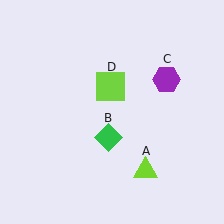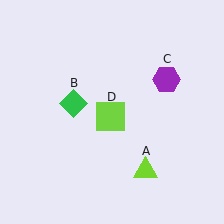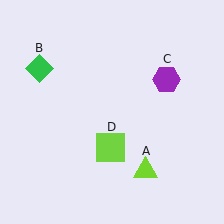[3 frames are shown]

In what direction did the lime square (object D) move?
The lime square (object D) moved down.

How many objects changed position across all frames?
2 objects changed position: green diamond (object B), lime square (object D).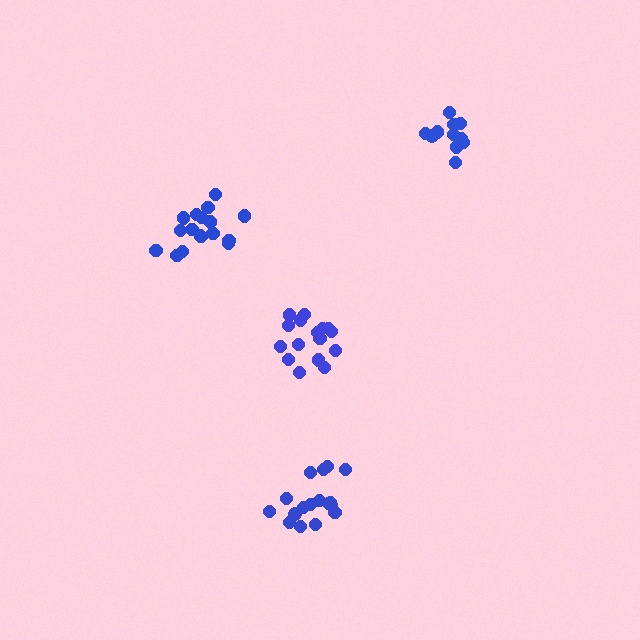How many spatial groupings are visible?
There are 4 spatial groupings.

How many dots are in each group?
Group 1: 16 dots, Group 2: 17 dots, Group 3: 11 dots, Group 4: 17 dots (61 total).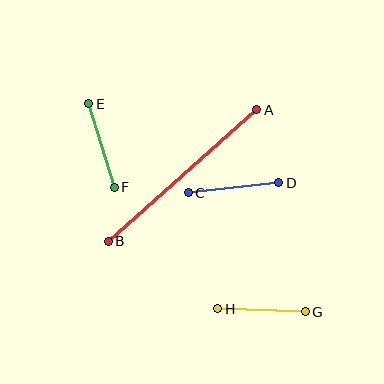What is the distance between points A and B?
The distance is approximately 198 pixels.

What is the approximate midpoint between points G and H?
The midpoint is at approximately (261, 310) pixels.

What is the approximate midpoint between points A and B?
The midpoint is at approximately (183, 176) pixels.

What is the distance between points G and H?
The distance is approximately 88 pixels.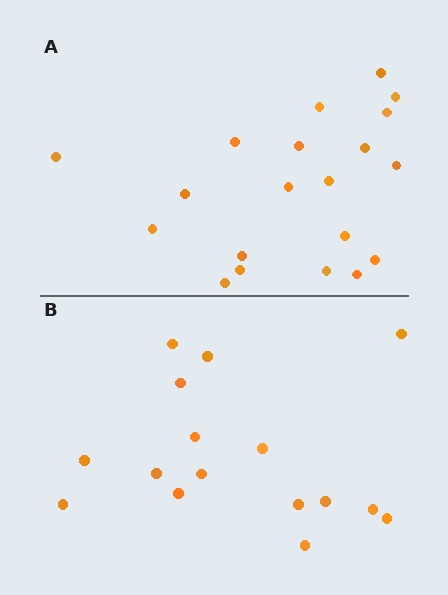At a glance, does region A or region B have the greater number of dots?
Region A (the top region) has more dots.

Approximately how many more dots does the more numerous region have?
Region A has about 4 more dots than region B.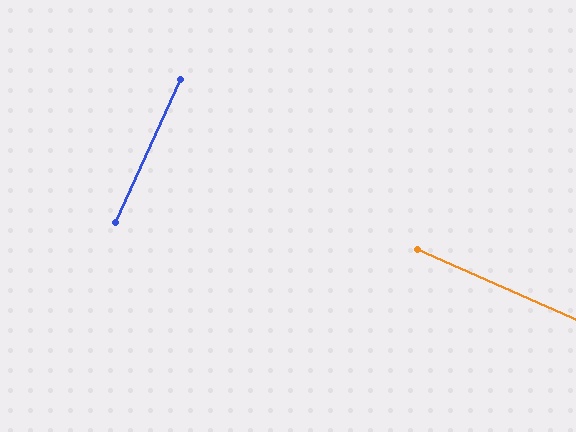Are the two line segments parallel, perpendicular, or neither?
Perpendicular — they meet at approximately 90°.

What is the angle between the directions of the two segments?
Approximately 90 degrees.